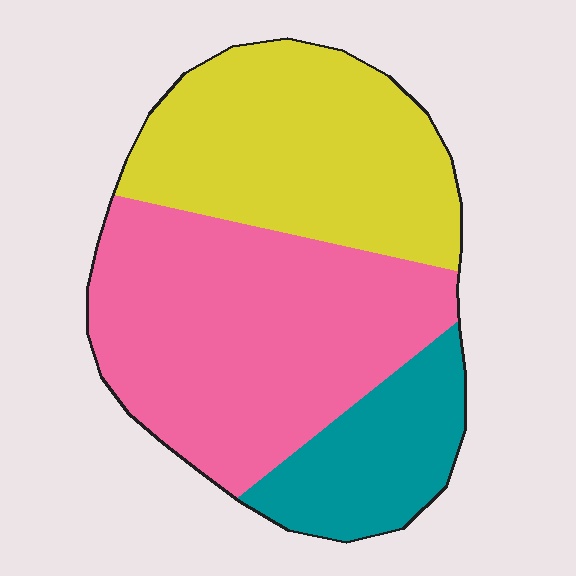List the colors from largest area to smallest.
From largest to smallest: pink, yellow, teal.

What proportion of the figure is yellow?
Yellow covers 36% of the figure.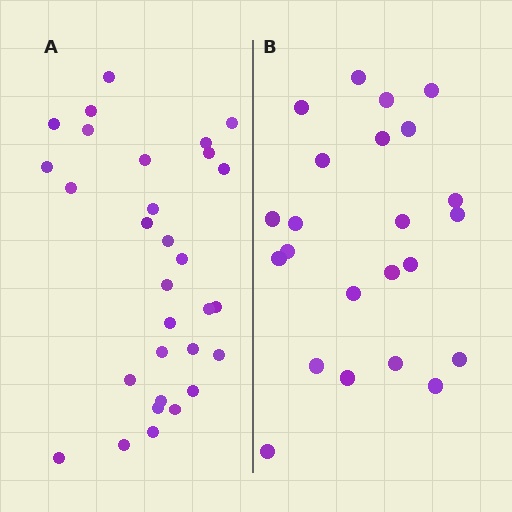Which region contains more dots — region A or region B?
Region A (the left region) has more dots.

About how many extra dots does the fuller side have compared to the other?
Region A has roughly 8 or so more dots than region B.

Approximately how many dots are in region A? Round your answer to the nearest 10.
About 30 dots.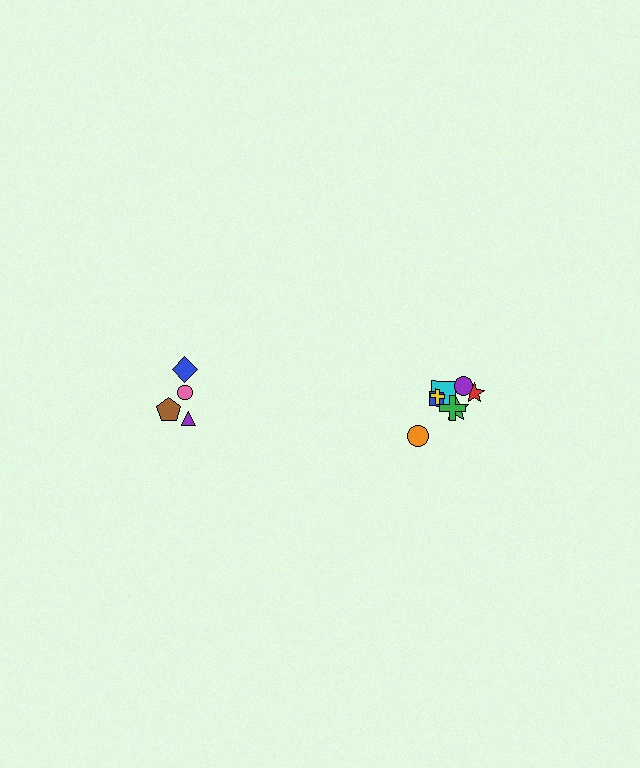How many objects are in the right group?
There are 8 objects.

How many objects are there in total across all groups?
There are 12 objects.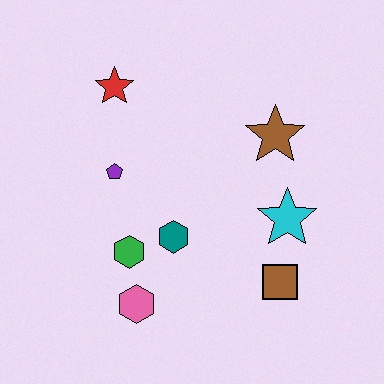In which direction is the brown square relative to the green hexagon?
The brown square is to the right of the green hexagon.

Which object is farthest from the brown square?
The red star is farthest from the brown square.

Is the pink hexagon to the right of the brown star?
No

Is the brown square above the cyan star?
No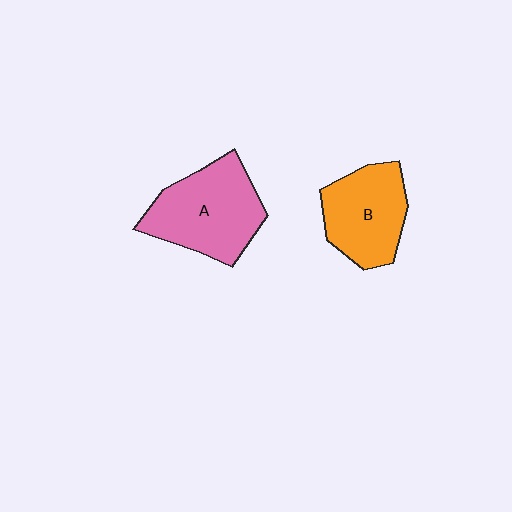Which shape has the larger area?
Shape A (pink).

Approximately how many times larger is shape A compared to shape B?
Approximately 1.2 times.